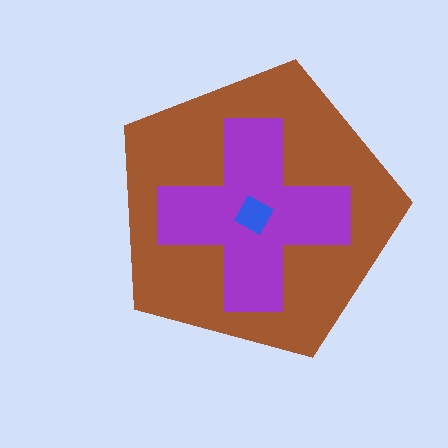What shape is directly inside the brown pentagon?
The purple cross.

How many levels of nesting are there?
3.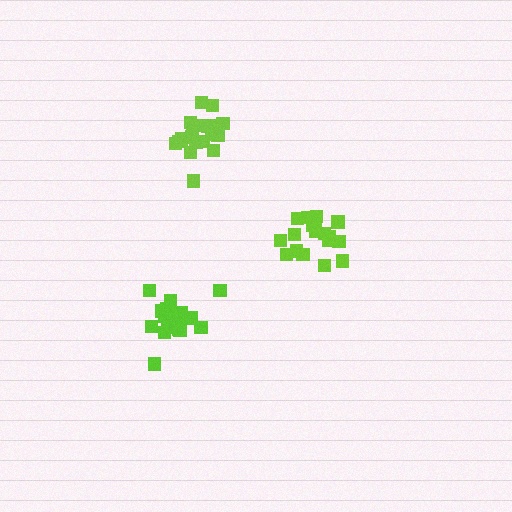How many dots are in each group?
Group 1: 20 dots, Group 2: 18 dots, Group 3: 20 dots (58 total).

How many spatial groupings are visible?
There are 3 spatial groupings.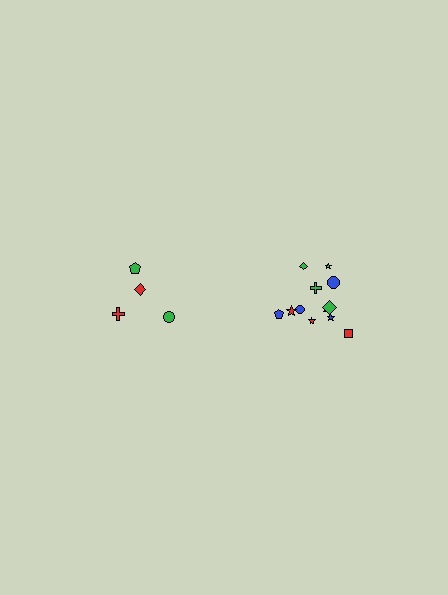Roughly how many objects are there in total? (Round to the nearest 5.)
Roughly 15 objects in total.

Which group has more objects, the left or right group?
The right group.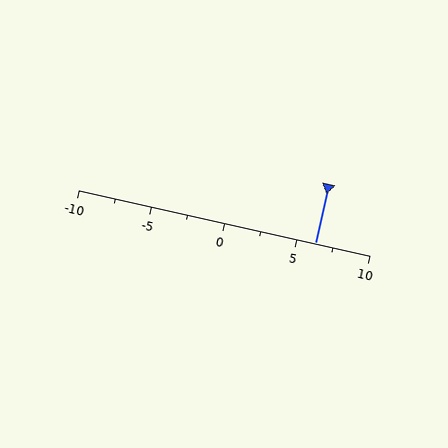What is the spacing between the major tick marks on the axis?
The major ticks are spaced 5 apart.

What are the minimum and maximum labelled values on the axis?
The axis runs from -10 to 10.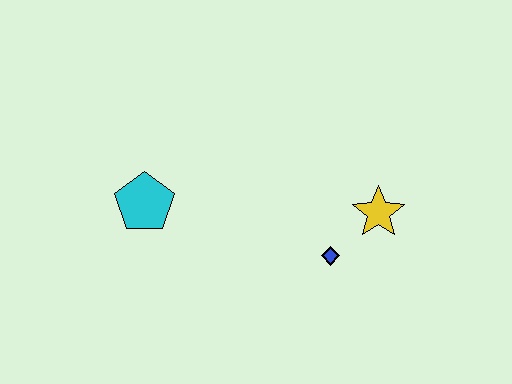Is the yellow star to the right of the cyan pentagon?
Yes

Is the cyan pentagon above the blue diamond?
Yes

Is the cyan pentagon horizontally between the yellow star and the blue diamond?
No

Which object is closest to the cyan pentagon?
The blue diamond is closest to the cyan pentagon.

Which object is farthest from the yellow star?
The cyan pentagon is farthest from the yellow star.